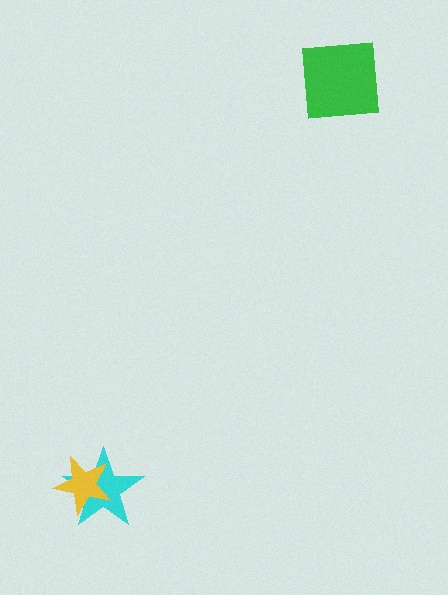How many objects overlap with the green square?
0 objects overlap with the green square.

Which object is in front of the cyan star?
The yellow star is in front of the cyan star.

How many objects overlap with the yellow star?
1 object overlaps with the yellow star.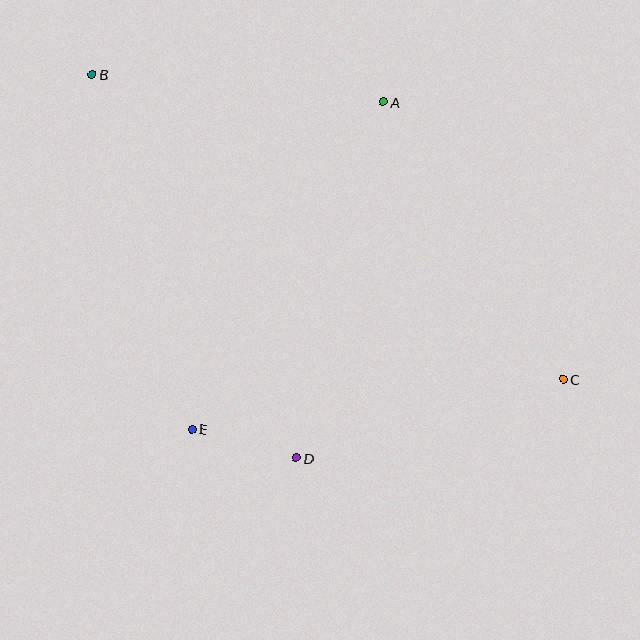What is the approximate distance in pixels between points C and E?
The distance between C and E is approximately 375 pixels.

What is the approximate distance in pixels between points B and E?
The distance between B and E is approximately 368 pixels.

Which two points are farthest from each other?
Points B and C are farthest from each other.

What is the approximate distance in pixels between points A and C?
The distance between A and C is approximately 331 pixels.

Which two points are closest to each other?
Points D and E are closest to each other.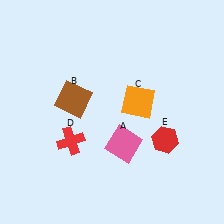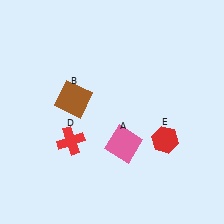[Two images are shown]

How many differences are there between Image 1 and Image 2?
There is 1 difference between the two images.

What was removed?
The orange square (C) was removed in Image 2.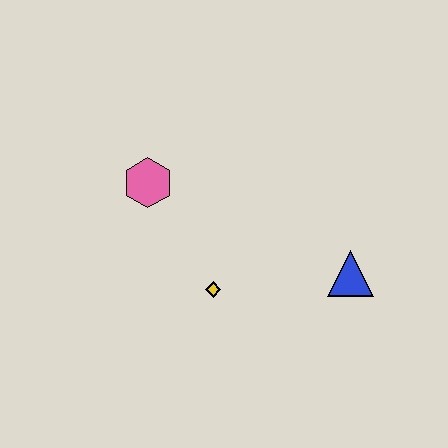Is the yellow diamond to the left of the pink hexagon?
No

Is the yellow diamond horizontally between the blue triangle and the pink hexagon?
Yes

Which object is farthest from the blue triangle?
The pink hexagon is farthest from the blue triangle.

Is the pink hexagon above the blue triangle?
Yes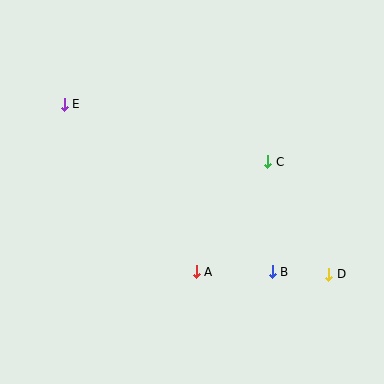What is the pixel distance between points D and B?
The distance between D and B is 57 pixels.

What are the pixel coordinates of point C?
Point C is at (268, 162).